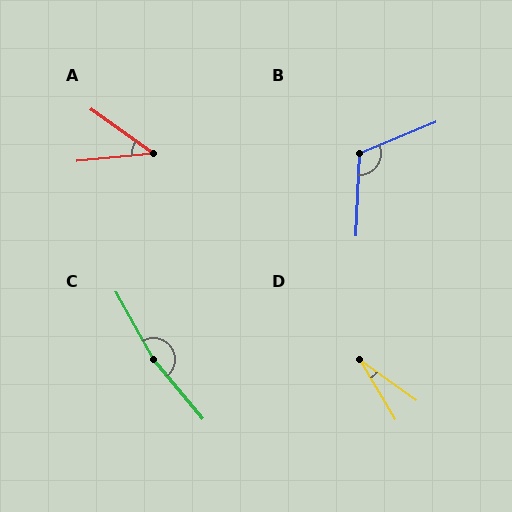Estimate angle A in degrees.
Approximately 41 degrees.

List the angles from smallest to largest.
D (23°), A (41°), B (115°), C (169°).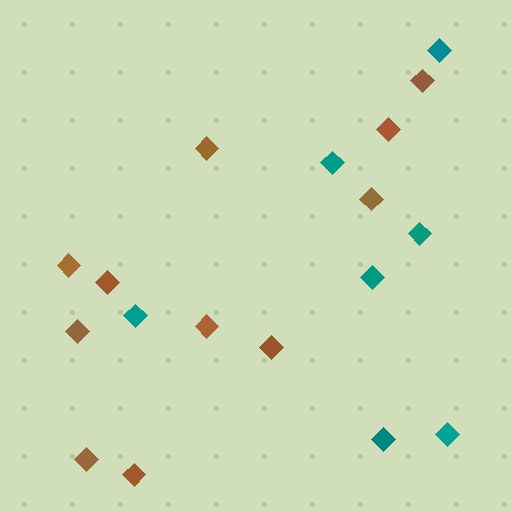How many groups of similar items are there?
There are 2 groups: one group of brown diamonds (11) and one group of teal diamonds (7).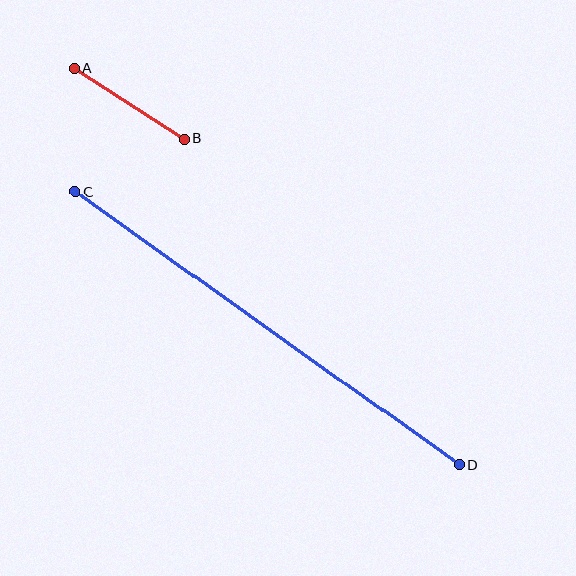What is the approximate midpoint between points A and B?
The midpoint is at approximately (129, 104) pixels.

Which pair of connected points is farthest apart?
Points C and D are farthest apart.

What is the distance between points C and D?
The distance is approximately 471 pixels.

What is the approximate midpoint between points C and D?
The midpoint is at approximately (267, 328) pixels.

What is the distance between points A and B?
The distance is approximately 131 pixels.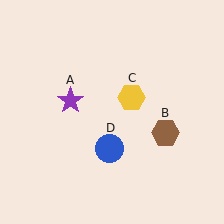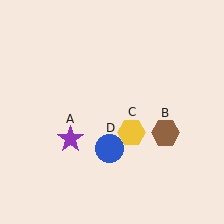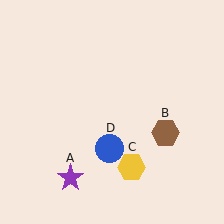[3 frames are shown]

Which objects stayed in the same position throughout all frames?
Brown hexagon (object B) and blue circle (object D) remained stationary.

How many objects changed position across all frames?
2 objects changed position: purple star (object A), yellow hexagon (object C).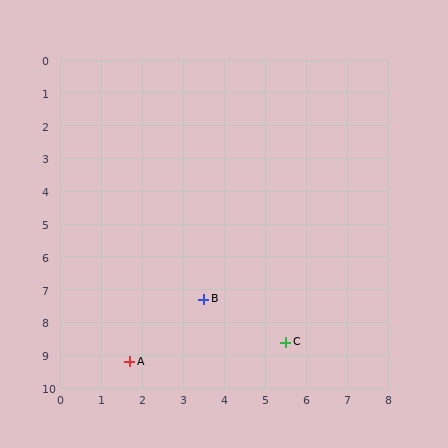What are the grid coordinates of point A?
Point A is at approximately (1.7, 9.2).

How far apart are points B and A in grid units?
Points B and A are about 2.6 grid units apart.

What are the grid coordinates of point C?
Point C is at approximately (5.5, 8.6).